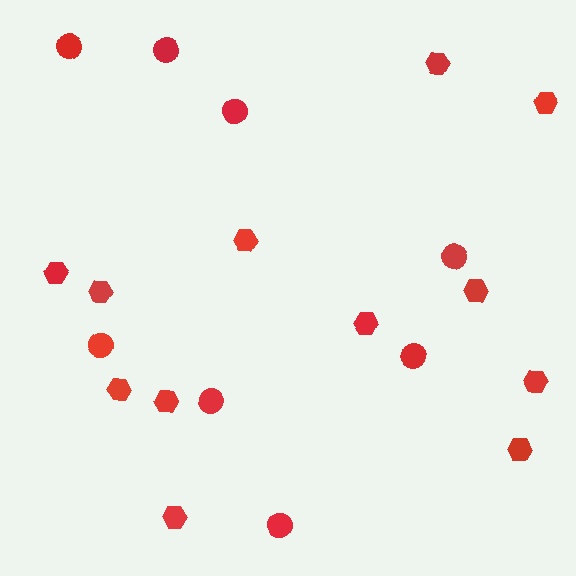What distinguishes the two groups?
There are 2 groups: one group of hexagons (12) and one group of circles (8).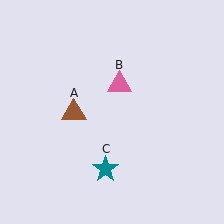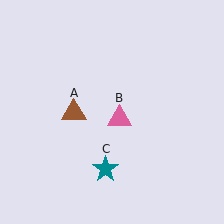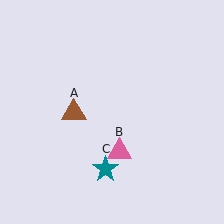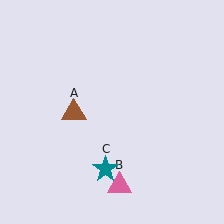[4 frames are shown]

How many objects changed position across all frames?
1 object changed position: pink triangle (object B).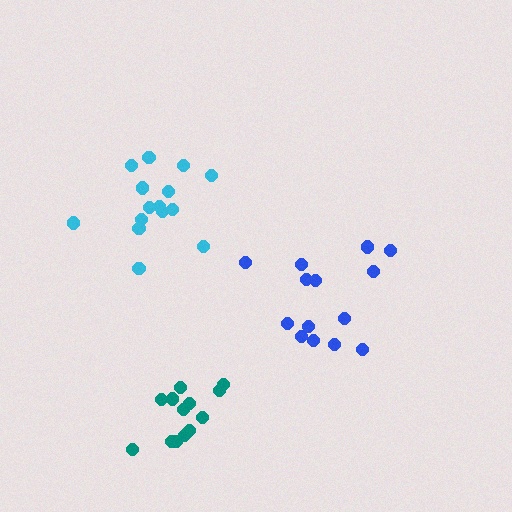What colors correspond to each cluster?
The clusters are colored: teal, blue, cyan.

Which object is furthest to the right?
The blue cluster is rightmost.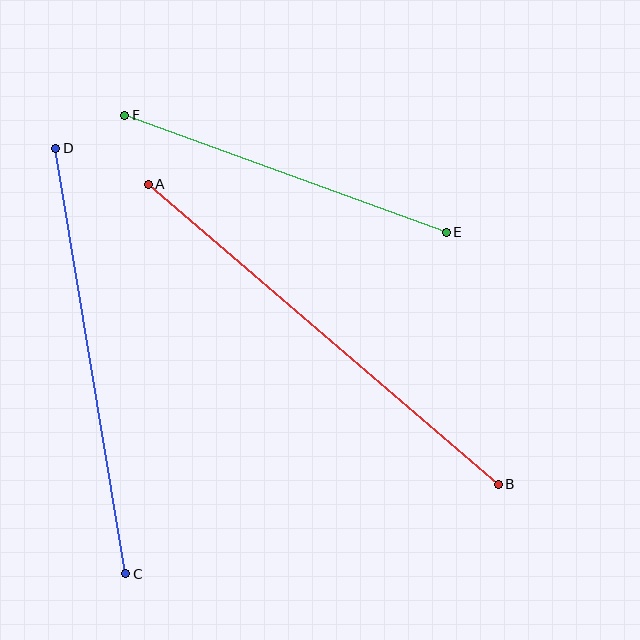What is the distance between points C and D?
The distance is approximately 431 pixels.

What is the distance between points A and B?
The distance is approximately 461 pixels.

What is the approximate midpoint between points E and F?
The midpoint is at approximately (285, 174) pixels.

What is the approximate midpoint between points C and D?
The midpoint is at approximately (91, 361) pixels.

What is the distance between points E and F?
The distance is approximately 342 pixels.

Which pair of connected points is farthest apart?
Points A and B are farthest apart.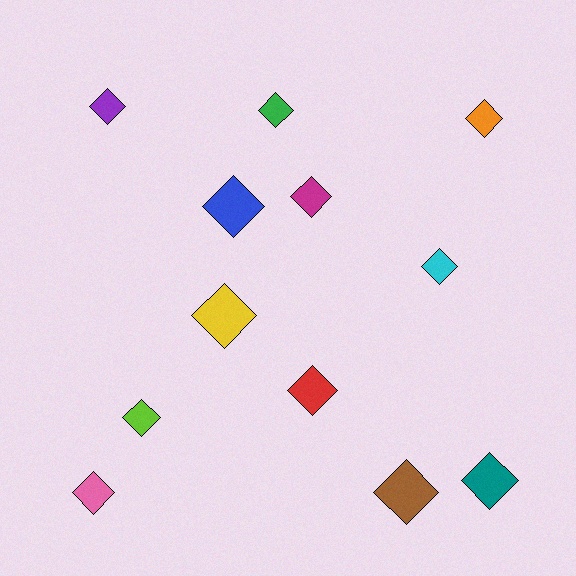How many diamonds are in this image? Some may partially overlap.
There are 12 diamonds.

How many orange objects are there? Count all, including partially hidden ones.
There is 1 orange object.